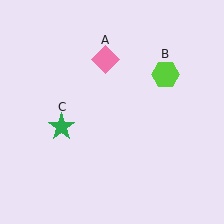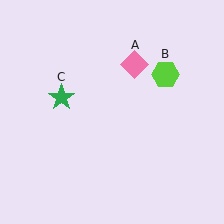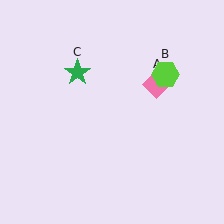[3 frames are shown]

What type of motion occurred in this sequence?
The pink diamond (object A), green star (object C) rotated clockwise around the center of the scene.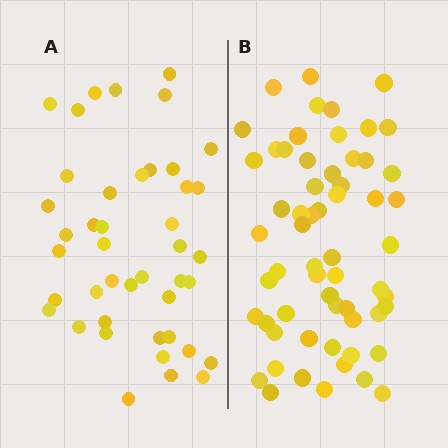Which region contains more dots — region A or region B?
Region B (the right region) has more dots.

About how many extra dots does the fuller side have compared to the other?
Region B has approximately 15 more dots than region A.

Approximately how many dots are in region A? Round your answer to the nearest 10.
About 40 dots. (The exact count is 43, which rounds to 40.)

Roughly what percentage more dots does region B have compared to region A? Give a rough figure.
About 40% more.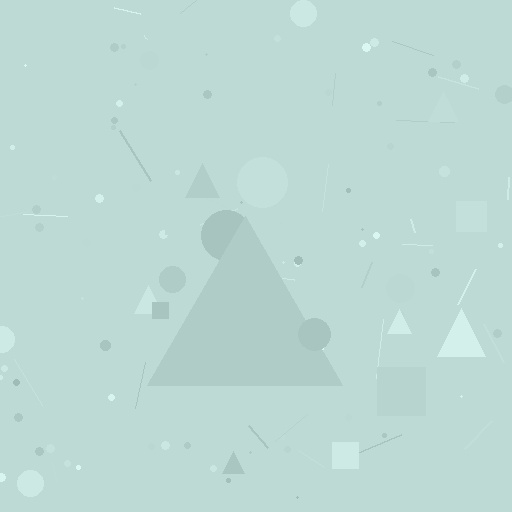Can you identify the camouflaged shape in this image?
The camouflaged shape is a triangle.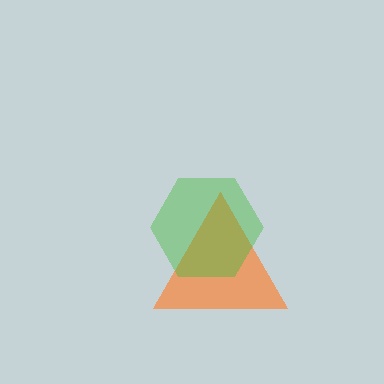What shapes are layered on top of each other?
The layered shapes are: an orange triangle, a green hexagon.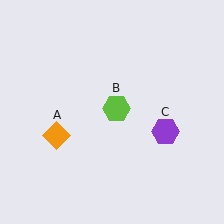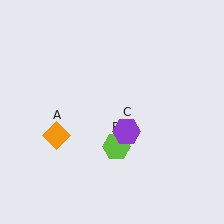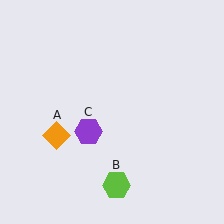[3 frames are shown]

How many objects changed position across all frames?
2 objects changed position: lime hexagon (object B), purple hexagon (object C).